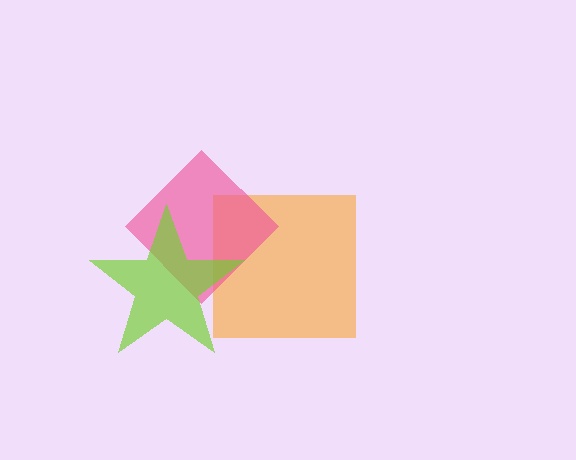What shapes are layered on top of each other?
The layered shapes are: an orange square, a pink diamond, a lime star.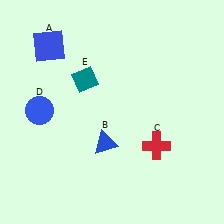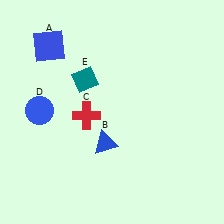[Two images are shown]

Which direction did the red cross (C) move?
The red cross (C) moved left.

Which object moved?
The red cross (C) moved left.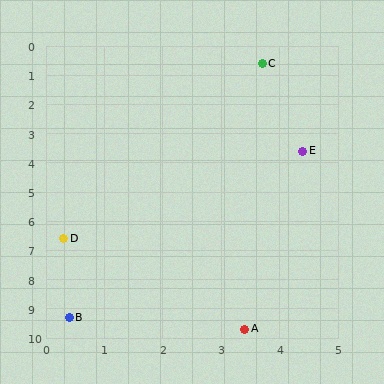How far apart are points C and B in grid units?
Points C and B are about 9.3 grid units apart.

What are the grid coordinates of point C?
Point C is at approximately (3.7, 0.6).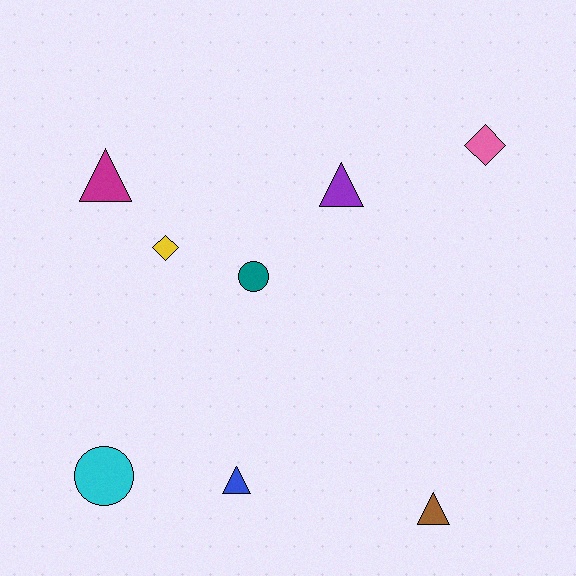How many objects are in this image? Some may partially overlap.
There are 8 objects.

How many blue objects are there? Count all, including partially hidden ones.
There is 1 blue object.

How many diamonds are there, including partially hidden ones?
There are 2 diamonds.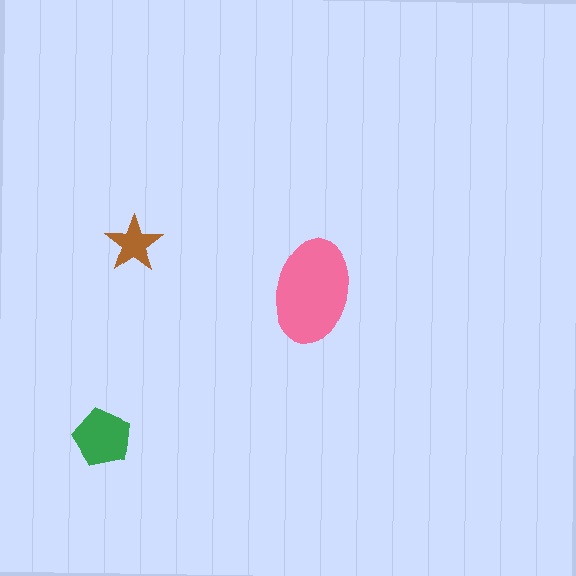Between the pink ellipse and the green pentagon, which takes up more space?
The pink ellipse.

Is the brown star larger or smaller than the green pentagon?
Smaller.